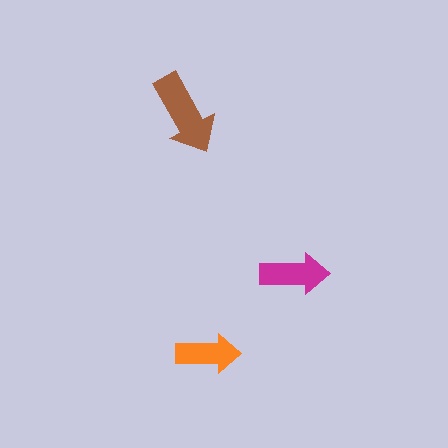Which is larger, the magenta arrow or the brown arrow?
The brown one.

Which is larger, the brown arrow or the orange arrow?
The brown one.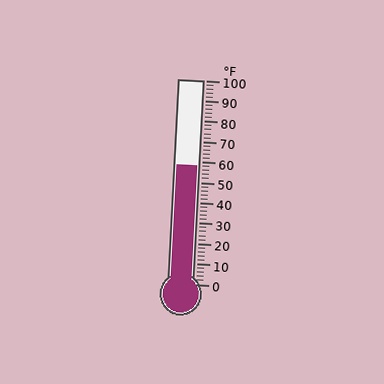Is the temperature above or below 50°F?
The temperature is above 50°F.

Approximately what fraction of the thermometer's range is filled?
The thermometer is filled to approximately 60% of its range.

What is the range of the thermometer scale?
The thermometer scale ranges from 0°F to 100°F.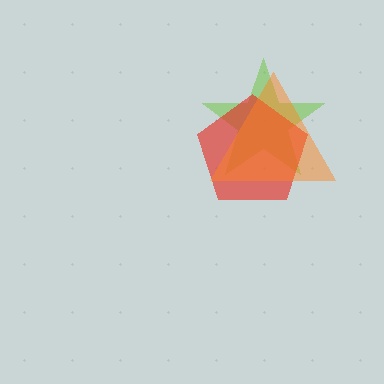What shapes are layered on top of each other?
The layered shapes are: a lime star, a red pentagon, an orange triangle.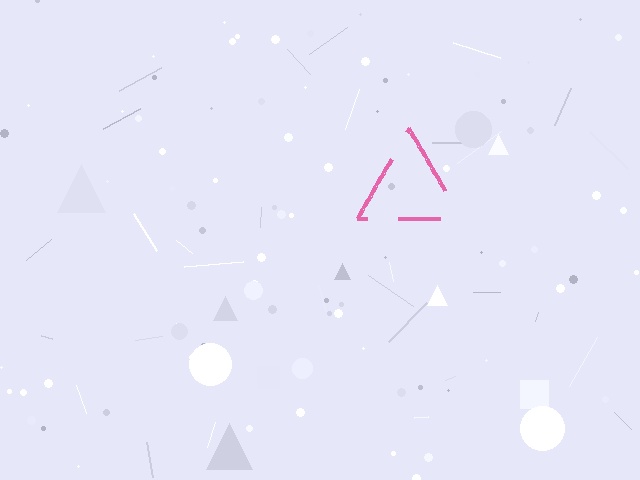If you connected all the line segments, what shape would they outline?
They would outline a triangle.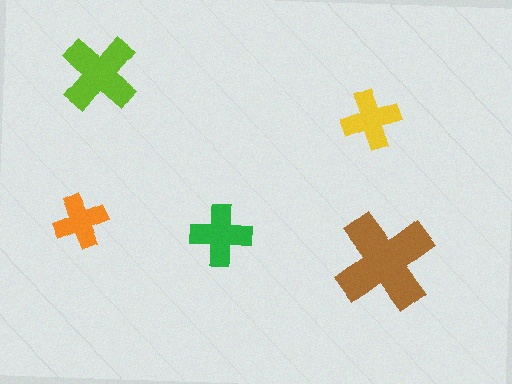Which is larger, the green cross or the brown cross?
The brown one.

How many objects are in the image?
There are 5 objects in the image.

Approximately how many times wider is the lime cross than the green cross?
About 1.5 times wider.